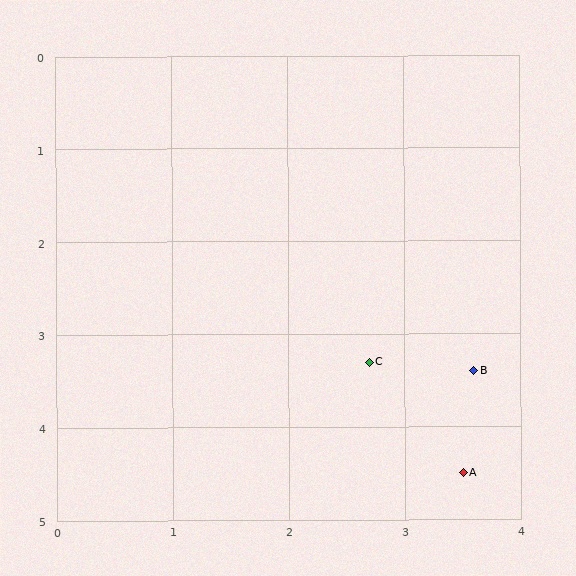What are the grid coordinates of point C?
Point C is at approximately (2.7, 3.3).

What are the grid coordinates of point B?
Point B is at approximately (3.6, 3.4).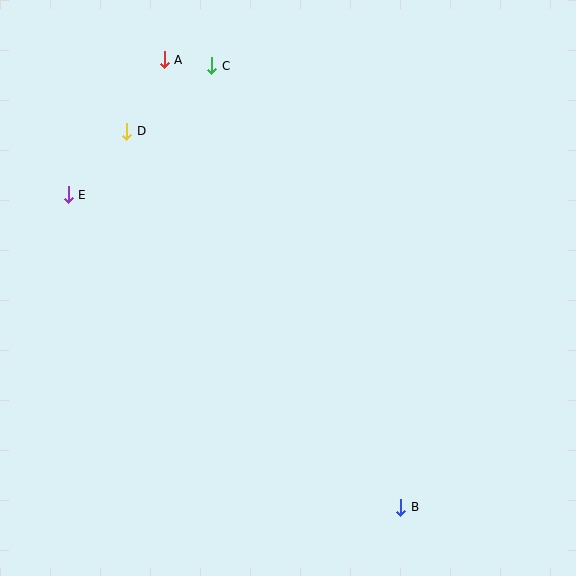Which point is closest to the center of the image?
Point D at (127, 131) is closest to the center.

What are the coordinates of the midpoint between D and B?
The midpoint between D and B is at (264, 319).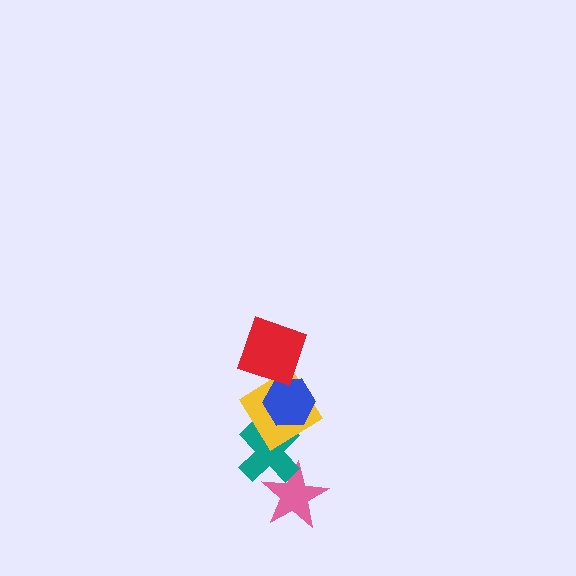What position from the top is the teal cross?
The teal cross is 4th from the top.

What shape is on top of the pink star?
The teal cross is on top of the pink star.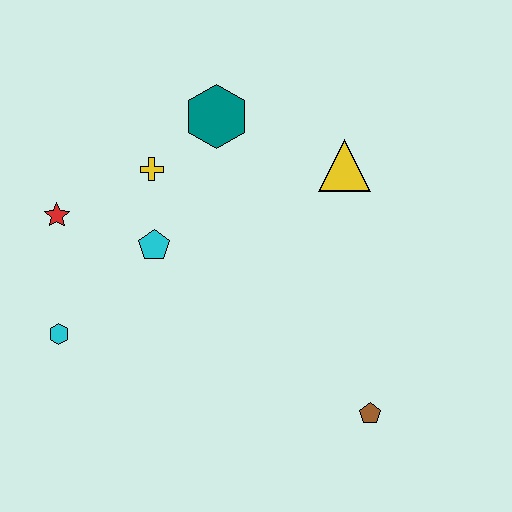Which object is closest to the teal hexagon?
The yellow cross is closest to the teal hexagon.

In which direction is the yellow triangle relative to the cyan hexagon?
The yellow triangle is to the right of the cyan hexagon.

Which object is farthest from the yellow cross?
The brown pentagon is farthest from the yellow cross.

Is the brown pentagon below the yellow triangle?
Yes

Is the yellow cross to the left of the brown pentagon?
Yes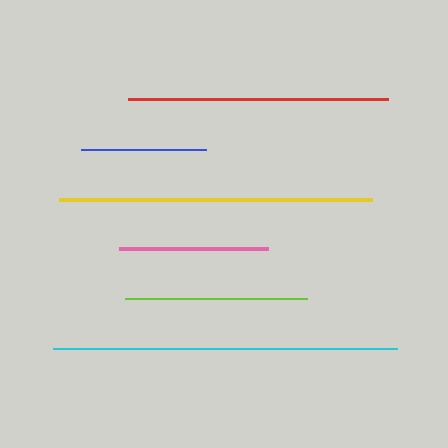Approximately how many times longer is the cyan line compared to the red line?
The cyan line is approximately 1.3 times the length of the red line.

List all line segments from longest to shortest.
From longest to shortest: cyan, yellow, red, lime, pink, blue.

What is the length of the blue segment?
The blue segment is approximately 125 pixels long.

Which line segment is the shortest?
The blue line is the shortest at approximately 125 pixels.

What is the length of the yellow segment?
The yellow segment is approximately 313 pixels long.